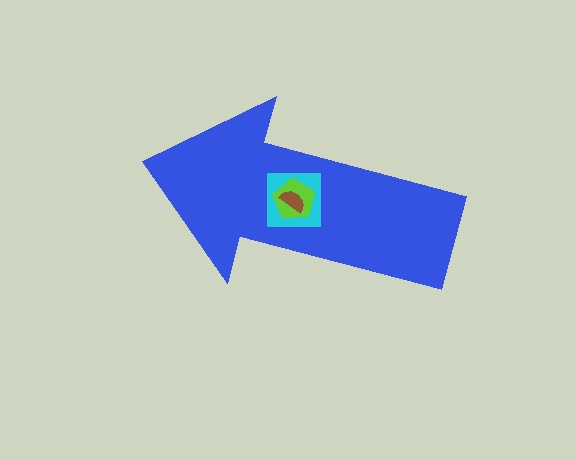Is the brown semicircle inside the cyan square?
Yes.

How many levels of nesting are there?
4.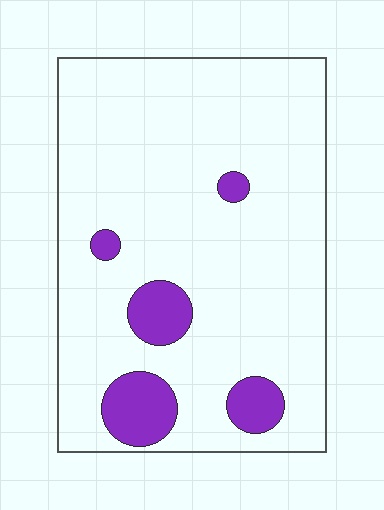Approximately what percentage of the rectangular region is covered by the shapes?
Approximately 10%.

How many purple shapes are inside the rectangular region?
5.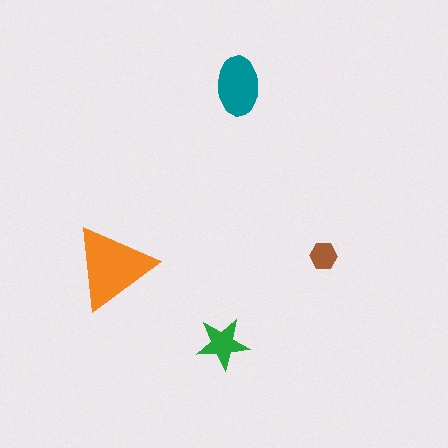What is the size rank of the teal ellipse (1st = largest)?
2nd.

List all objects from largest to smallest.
The orange triangle, the teal ellipse, the green star, the brown hexagon.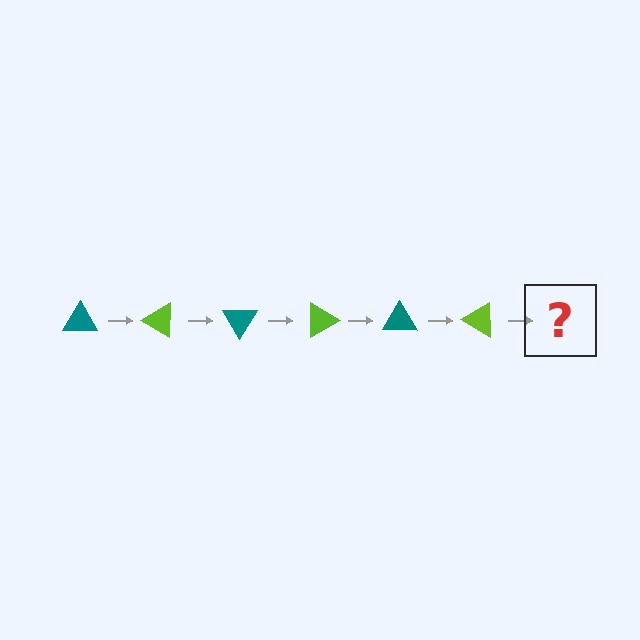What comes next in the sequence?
The next element should be a teal triangle, rotated 180 degrees from the start.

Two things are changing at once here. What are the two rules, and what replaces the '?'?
The two rules are that it rotates 30 degrees each step and the color cycles through teal and lime. The '?' should be a teal triangle, rotated 180 degrees from the start.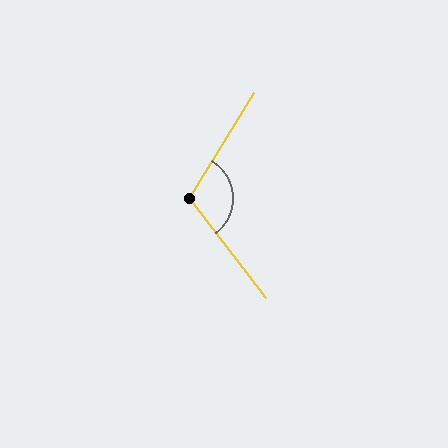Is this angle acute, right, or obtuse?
It is obtuse.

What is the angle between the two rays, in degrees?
Approximately 111 degrees.